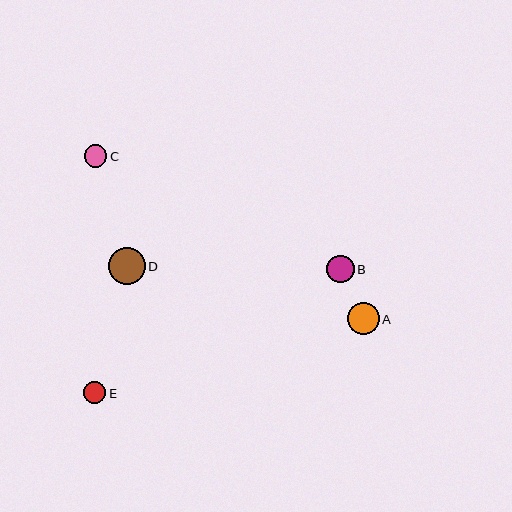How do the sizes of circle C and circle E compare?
Circle C and circle E are approximately the same size.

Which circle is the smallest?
Circle E is the smallest with a size of approximately 22 pixels.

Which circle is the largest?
Circle D is the largest with a size of approximately 37 pixels.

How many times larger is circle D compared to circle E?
Circle D is approximately 1.7 times the size of circle E.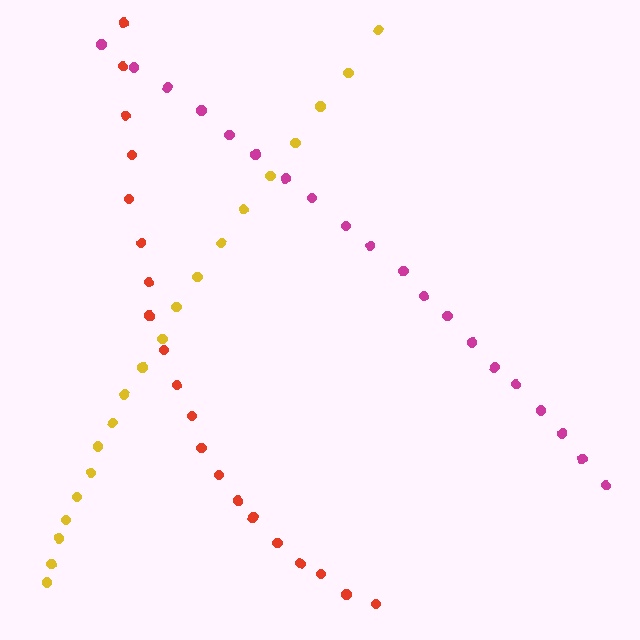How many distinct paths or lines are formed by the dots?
There are 3 distinct paths.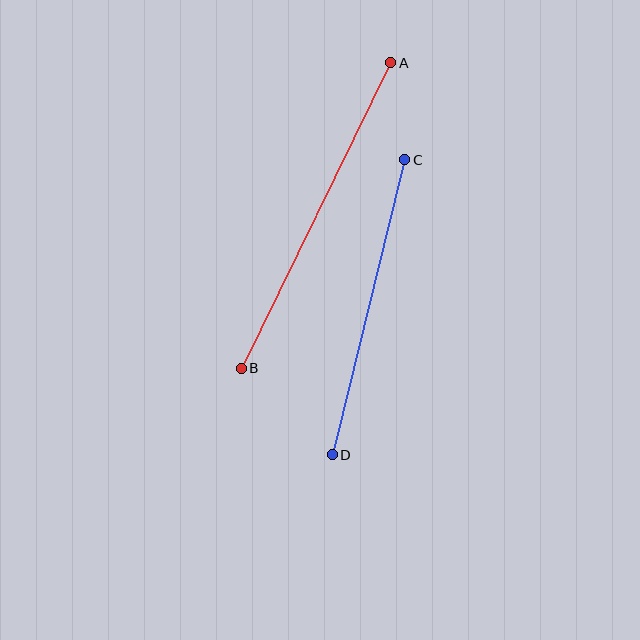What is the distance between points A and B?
The distance is approximately 340 pixels.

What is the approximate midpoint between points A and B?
The midpoint is at approximately (316, 215) pixels.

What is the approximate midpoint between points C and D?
The midpoint is at approximately (369, 307) pixels.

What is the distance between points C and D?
The distance is approximately 304 pixels.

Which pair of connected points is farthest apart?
Points A and B are farthest apart.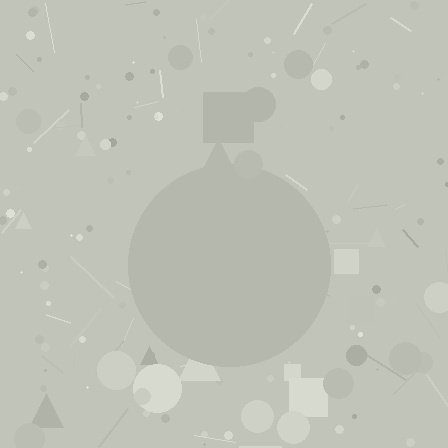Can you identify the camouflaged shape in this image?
The camouflaged shape is a circle.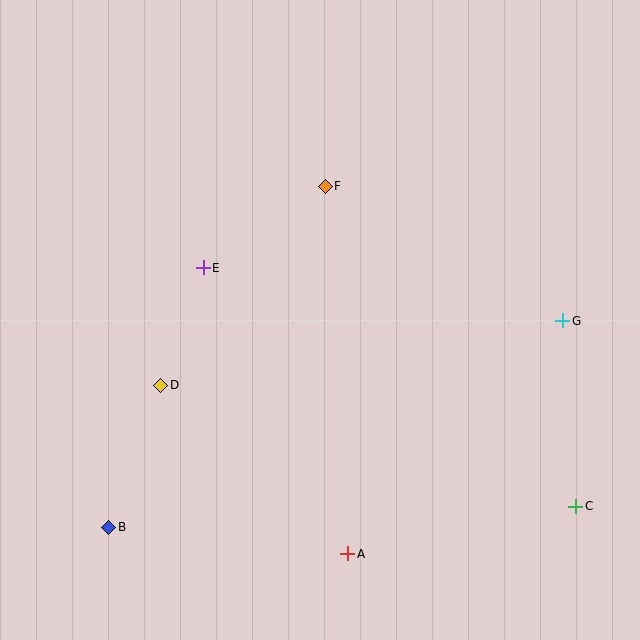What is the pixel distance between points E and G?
The distance between E and G is 363 pixels.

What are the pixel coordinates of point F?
Point F is at (325, 186).